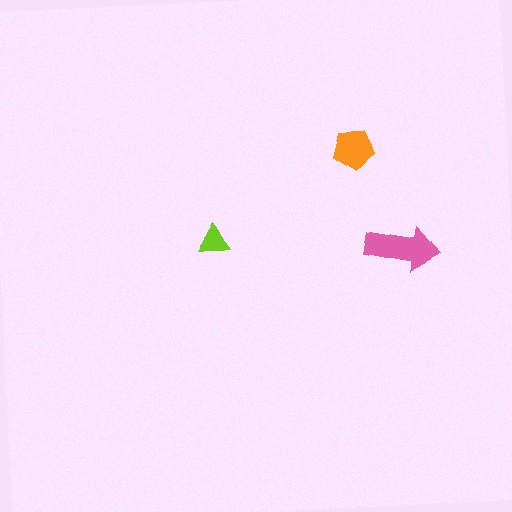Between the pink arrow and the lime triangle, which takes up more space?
The pink arrow.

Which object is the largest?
The pink arrow.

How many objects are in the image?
There are 3 objects in the image.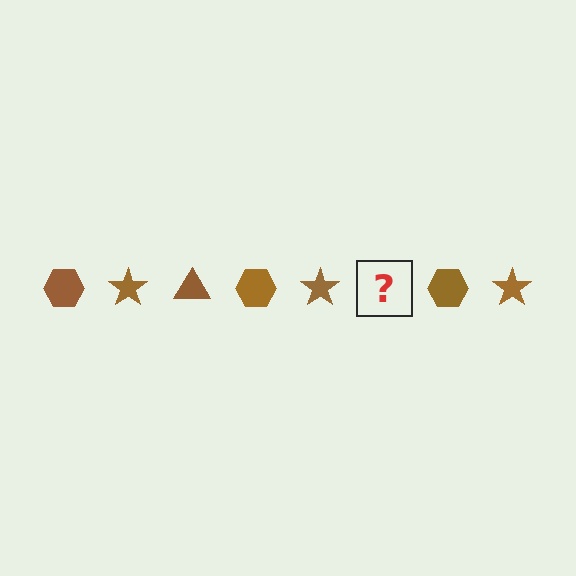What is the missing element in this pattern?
The missing element is a brown triangle.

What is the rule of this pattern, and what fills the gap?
The rule is that the pattern cycles through hexagon, star, triangle shapes in brown. The gap should be filled with a brown triangle.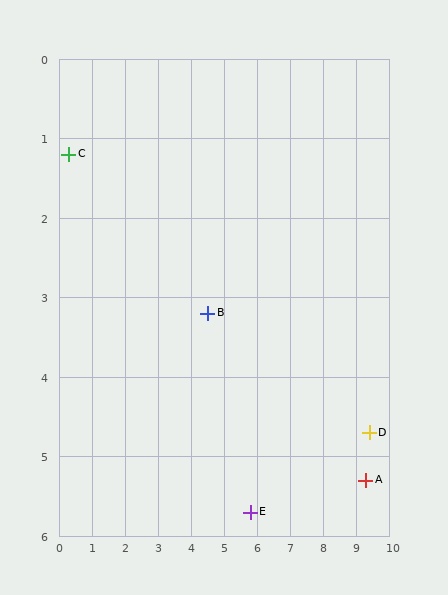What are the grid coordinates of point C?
Point C is at approximately (0.3, 1.2).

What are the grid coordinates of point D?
Point D is at approximately (9.4, 4.7).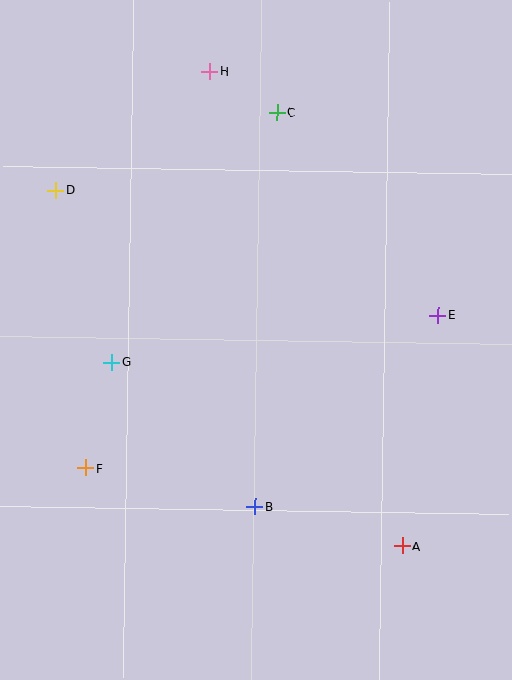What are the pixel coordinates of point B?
Point B is at (255, 507).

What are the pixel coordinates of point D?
Point D is at (56, 190).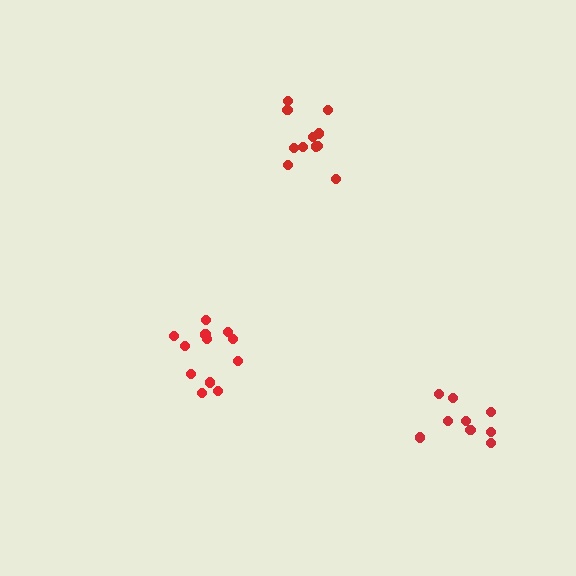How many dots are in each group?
Group 1: 9 dots, Group 2: 12 dots, Group 3: 11 dots (32 total).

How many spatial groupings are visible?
There are 3 spatial groupings.